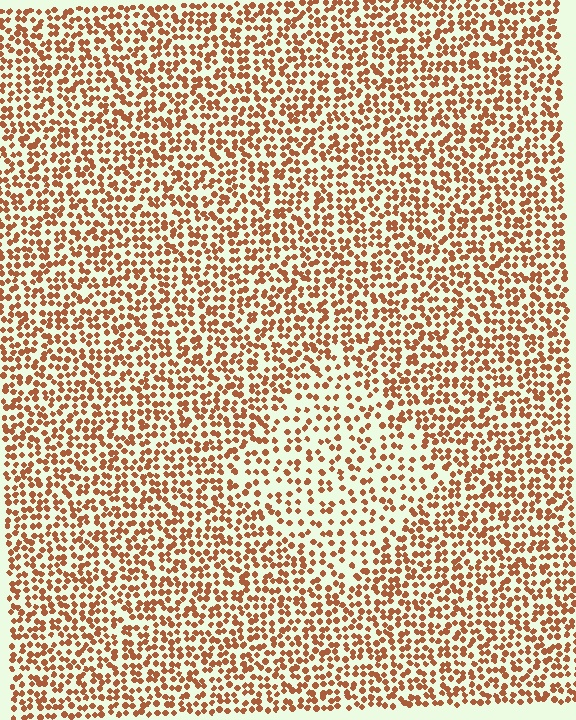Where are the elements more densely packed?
The elements are more densely packed outside the diamond boundary.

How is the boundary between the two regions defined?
The boundary is defined by a change in element density (approximately 1.7x ratio). All elements are the same color, size, and shape.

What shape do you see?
I see a diamond.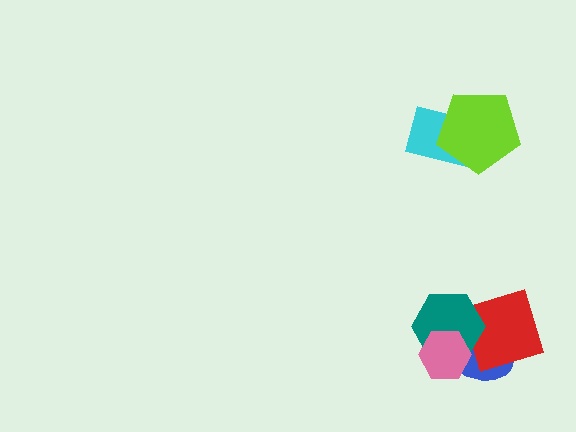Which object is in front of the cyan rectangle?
The lime pentagon is in front of the cyan rectangle.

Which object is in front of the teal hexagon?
The pink hexagon is in front of the teal hexagon.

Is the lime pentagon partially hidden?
No, no other shape covers it.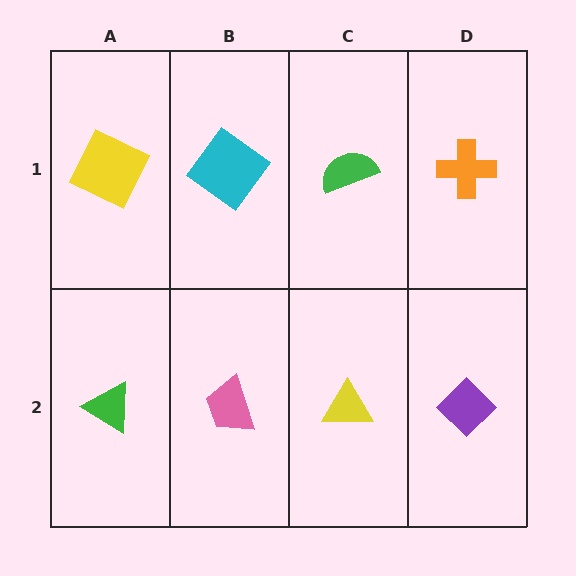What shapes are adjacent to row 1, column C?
A yellow triangle (row 2, column C), a cyan diamond (row 1, column B), an orange cross (row 1, column D).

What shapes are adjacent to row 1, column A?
A green triangle (row 2, column A), a cyan diamond (row 1, column B).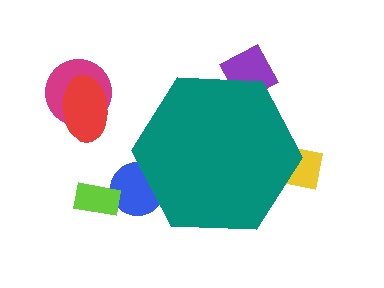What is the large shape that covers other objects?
A teal hexagon.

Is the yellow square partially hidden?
Yes, the yellow square is partially hidden behind the teal hexagon.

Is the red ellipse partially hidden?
No, the red ellipse is fully visible.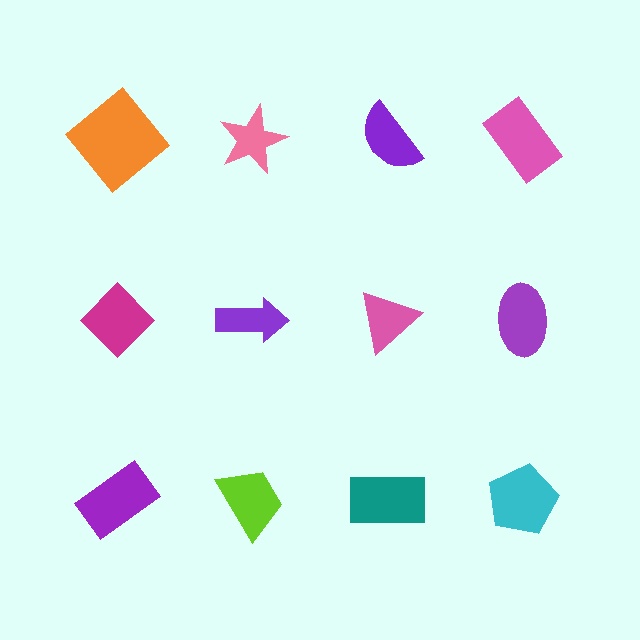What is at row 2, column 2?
A purple arrow.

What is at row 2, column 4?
A purple ellipse.